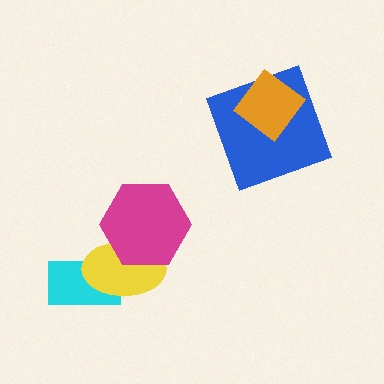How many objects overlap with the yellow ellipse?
2 objects overlap with the yellow ellipse.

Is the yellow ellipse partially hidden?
Yes, it is partially covered by another shape.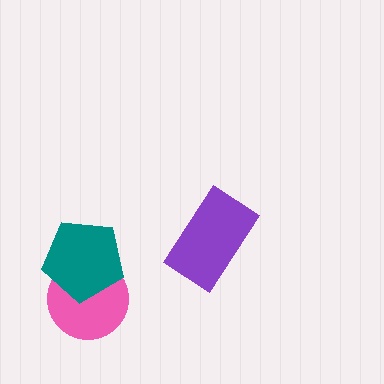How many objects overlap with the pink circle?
1 object overlaps with the pink circle.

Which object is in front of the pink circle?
The teal pentagon is in front of the pink circle.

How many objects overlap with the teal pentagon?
1 object overlaps with the teal pentagon.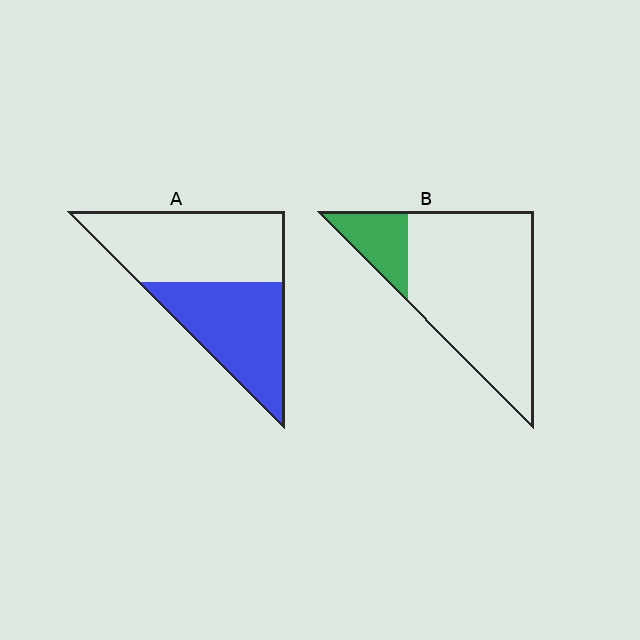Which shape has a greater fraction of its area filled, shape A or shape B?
Shape A.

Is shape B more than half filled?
No.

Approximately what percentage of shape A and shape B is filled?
A is approximately 45% and B is approximately 20%.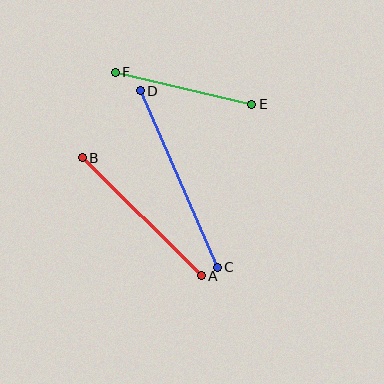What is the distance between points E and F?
The distance is approximately 140 pixels.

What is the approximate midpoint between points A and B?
The midpoint is at approximately (142, 217) pixels.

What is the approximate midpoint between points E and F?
The midpoint is at approximately (184, 88) pixels.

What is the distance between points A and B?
The distance is approximately 167 pixels.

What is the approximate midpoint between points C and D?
The midpoint is at approximately (179, 179) pixels.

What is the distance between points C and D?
The distance is approximately 193 pixels.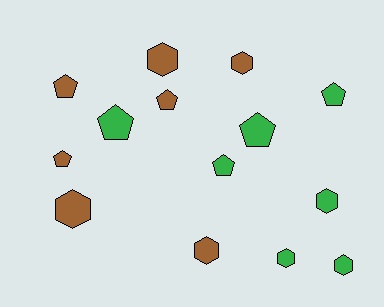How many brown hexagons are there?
There are 4 brown hexagons.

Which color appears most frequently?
Green, with 7 objects.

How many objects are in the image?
There are 14 objects.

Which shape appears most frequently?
Hexagon, with 7 objects.